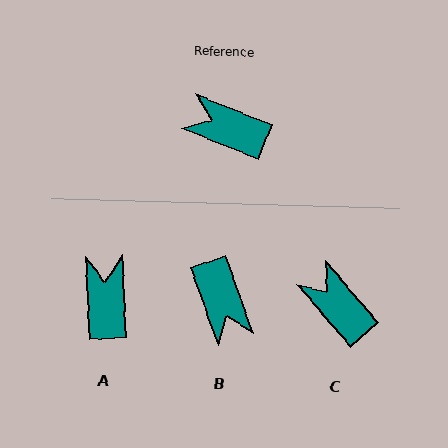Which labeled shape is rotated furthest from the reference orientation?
B, about 131 degrees away.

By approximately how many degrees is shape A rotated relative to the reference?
Approximately 66 degrees clockwise.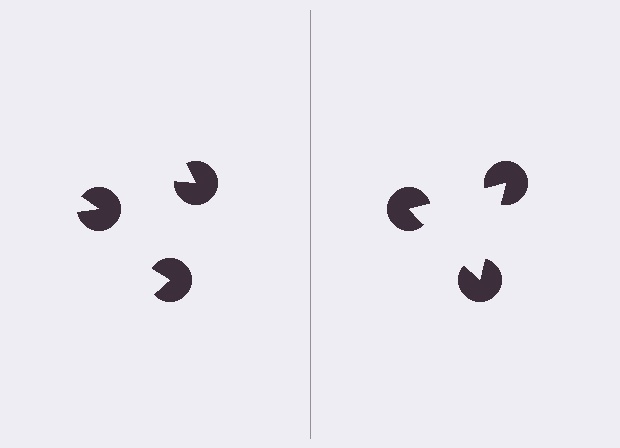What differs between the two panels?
The pac-man discs are positioned identically on both sides; only the wedge orientations differ. On the right they align to a triangle; on the left they are misaligned.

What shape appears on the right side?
An illusory triangle.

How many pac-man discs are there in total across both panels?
6 — 3 on each side.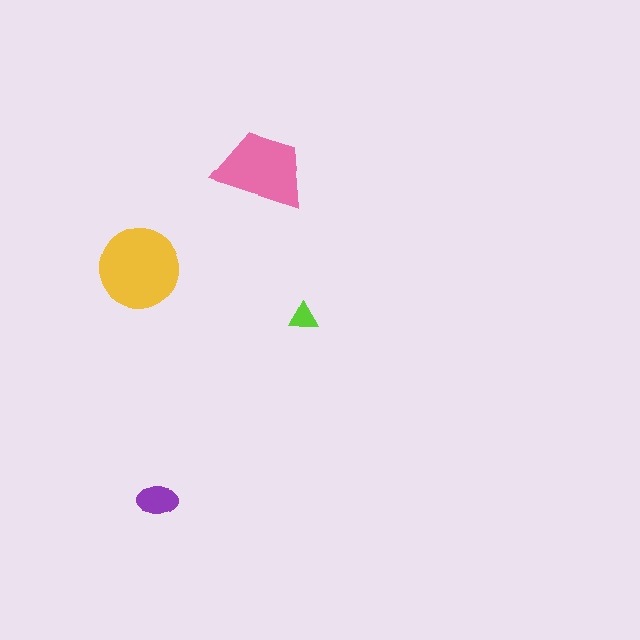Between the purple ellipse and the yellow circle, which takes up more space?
The yellow circle.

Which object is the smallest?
The lime triangle.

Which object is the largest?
The yellow circle.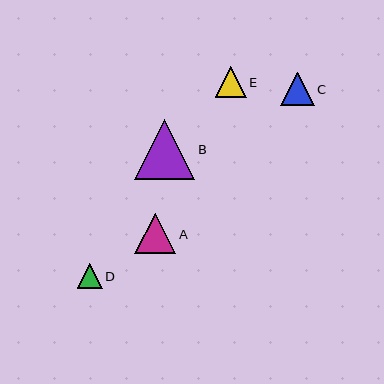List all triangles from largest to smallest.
From largest to smallest: B, A, C, E, D.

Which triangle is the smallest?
Triangle D is the smallest with a size of approximately 25 pixels.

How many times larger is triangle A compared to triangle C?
Triangle A is approximately 1.2 times the size of triangle C.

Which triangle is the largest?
Triangle B is the largest with a size of approximately 60 pixels.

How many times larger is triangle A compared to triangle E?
Triangle A is approximately 1.3 times the size of triangle E.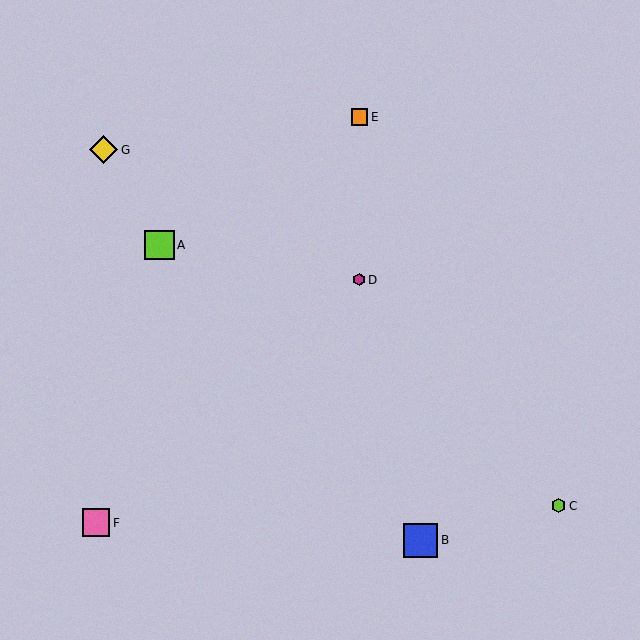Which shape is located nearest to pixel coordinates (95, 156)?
The yellow diamond (labeled G) at (104, 150) is nearest to that location.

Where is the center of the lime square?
The center of the lime square is at (160, 245).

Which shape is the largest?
The blue square (labeled B) is the largest.